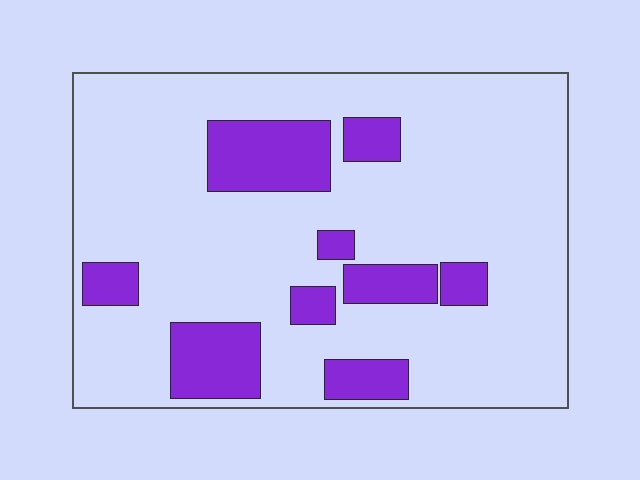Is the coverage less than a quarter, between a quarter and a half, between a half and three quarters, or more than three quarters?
Less than a quarter.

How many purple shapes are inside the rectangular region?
9.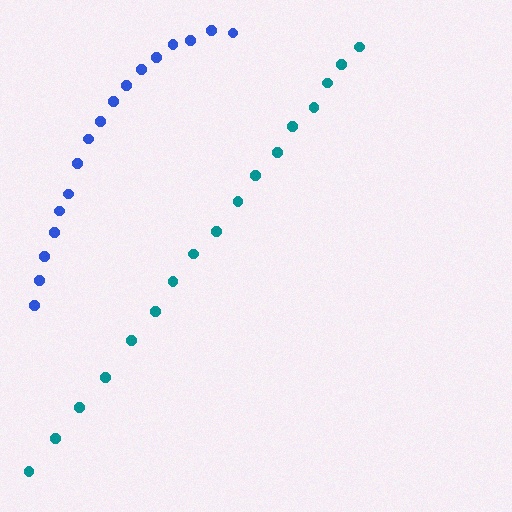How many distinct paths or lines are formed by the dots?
There are 2 distinct paths.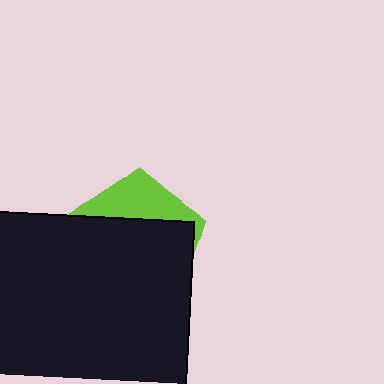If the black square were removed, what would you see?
You would see the complete lime pentagon.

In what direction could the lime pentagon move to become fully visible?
The lime pentagon could move up. That would shift it out from behind the black square entirely.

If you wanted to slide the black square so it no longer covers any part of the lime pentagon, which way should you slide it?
Slide it down — that is the most direct way to separate the two shapes.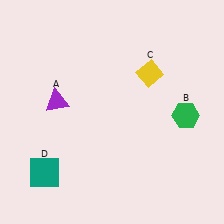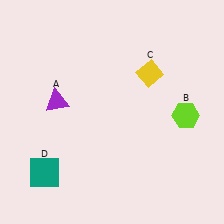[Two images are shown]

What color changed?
The hexagon (B) changed from green in Image 1 to lime in Image 2.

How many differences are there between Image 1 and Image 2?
There is 1 difference between the two images.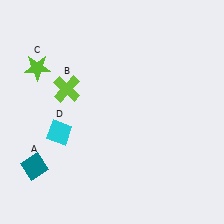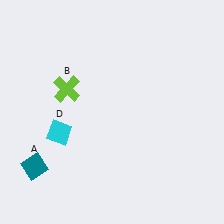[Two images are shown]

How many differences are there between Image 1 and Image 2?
There is 1 difference between the two images.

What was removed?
The lime star (C) was removed in Image 2.